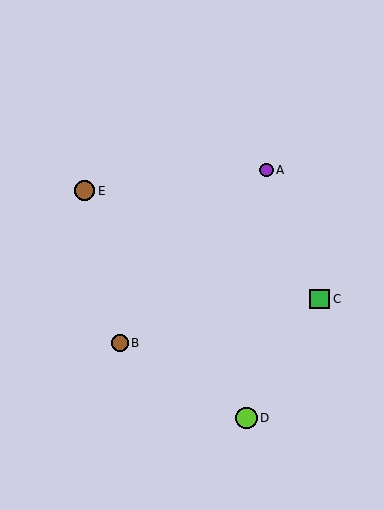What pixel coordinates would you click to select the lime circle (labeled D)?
Click at (247, 418) to select the lime circle D.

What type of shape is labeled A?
Shape A is a purple circle.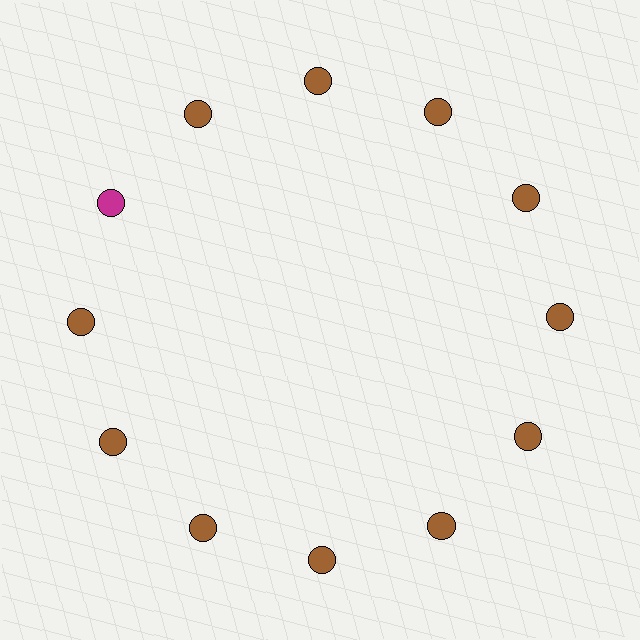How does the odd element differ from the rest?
It has a different color: magenta instead of brown.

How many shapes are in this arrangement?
There are 12 shapes arranged in a ring pattern.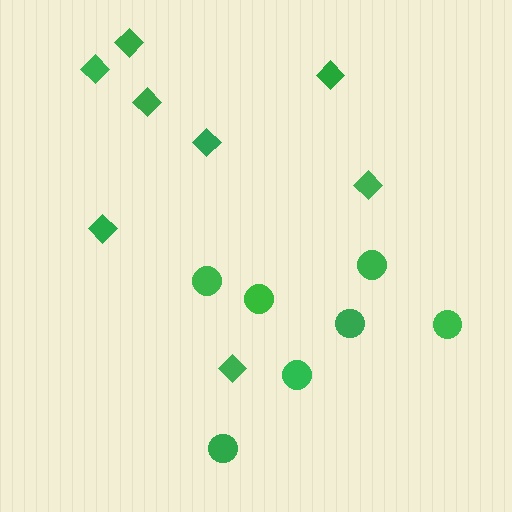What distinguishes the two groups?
There are 2 groups: one group of diamonds (8) and one group of circles (7).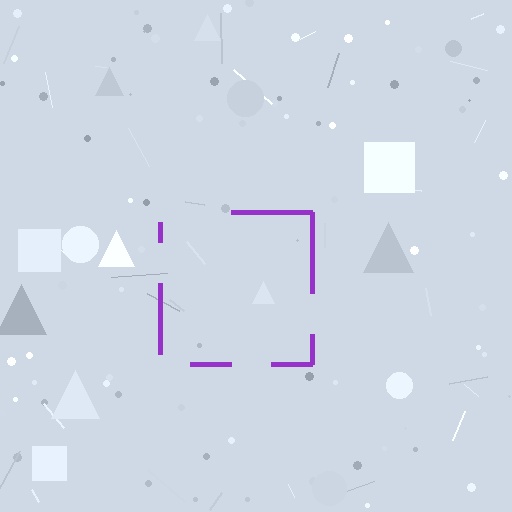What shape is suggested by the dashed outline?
The dashed outline suggests a square.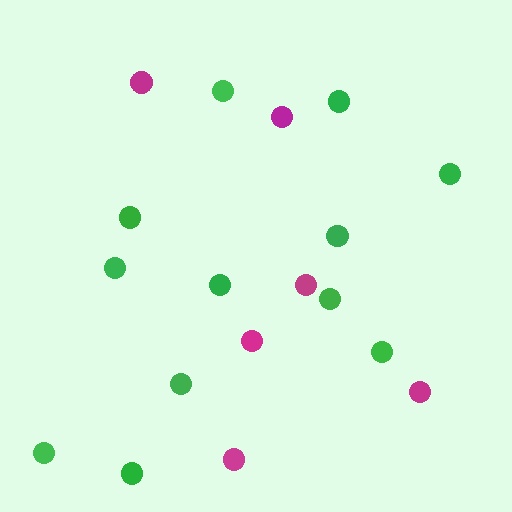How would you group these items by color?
There are 2 groups: one group of magenta circles (6) and one group of green circles (12).